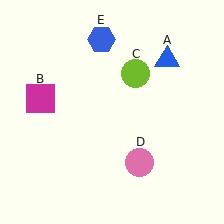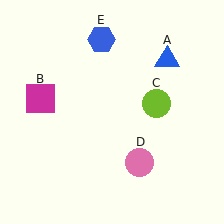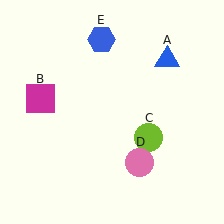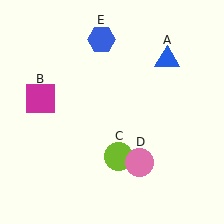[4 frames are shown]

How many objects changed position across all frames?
1 object changed position: lime circle (object C).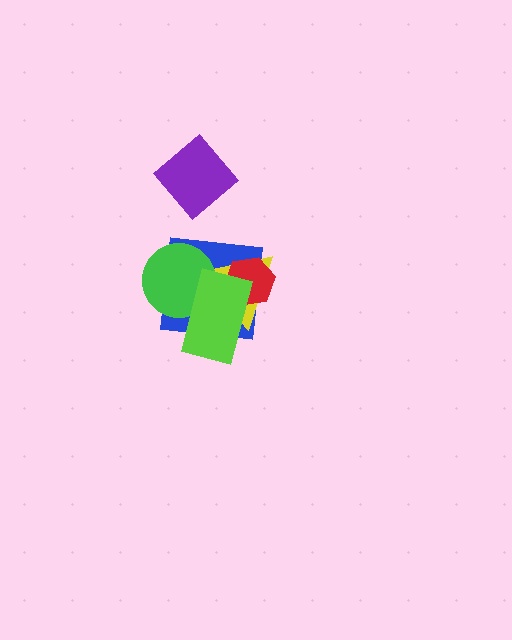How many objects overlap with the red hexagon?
3 objects overlap with the red hexagon.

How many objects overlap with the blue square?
4 objects overlap with the blue square.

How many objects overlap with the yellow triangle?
4 objects overlap with the yellow triangle.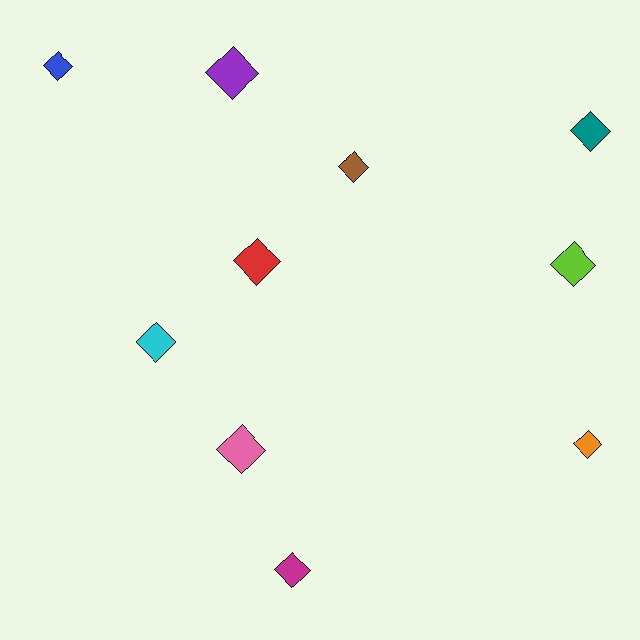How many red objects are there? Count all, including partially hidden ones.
There is 1 red object.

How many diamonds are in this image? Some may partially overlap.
There are 10 diamonds.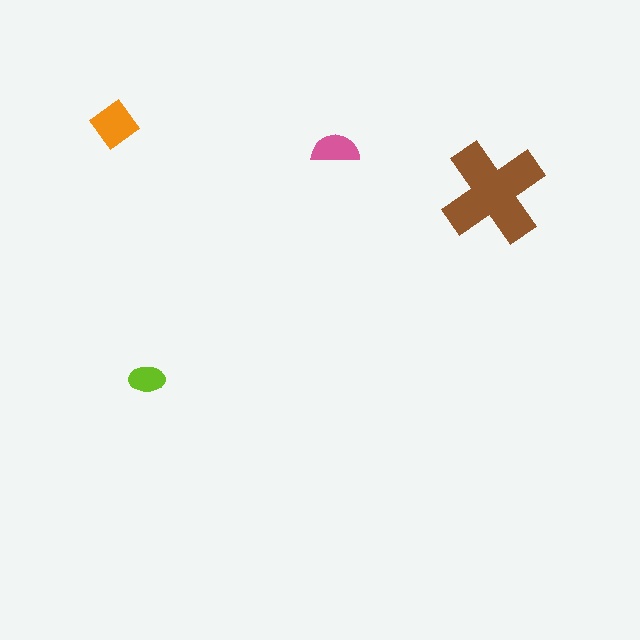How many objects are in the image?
There are 4 objects in the image.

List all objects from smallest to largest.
The lime ellipse, the pink semicircle, the orange diamond, the brown cross.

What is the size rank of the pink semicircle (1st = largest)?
3rd.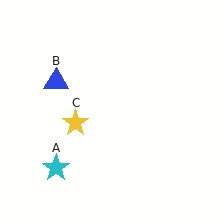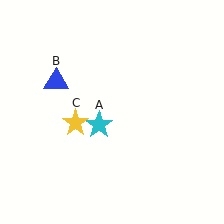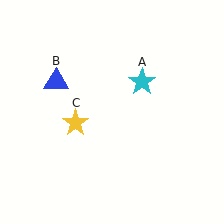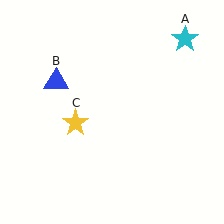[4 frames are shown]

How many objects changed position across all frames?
1 object changed position: cyan star (object A).